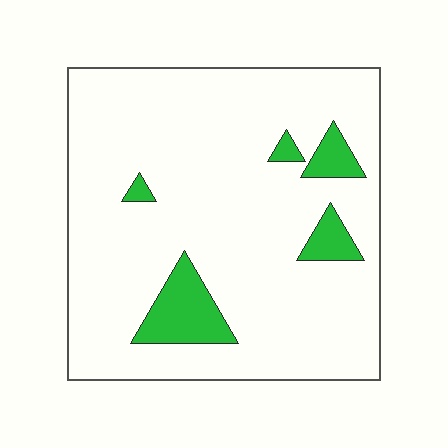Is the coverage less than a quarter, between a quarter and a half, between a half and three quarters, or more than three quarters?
Less than a quarter.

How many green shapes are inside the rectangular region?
5.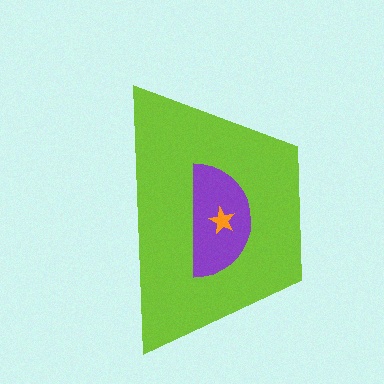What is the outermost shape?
The lime trapezoid.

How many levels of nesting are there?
3.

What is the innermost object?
The orange star.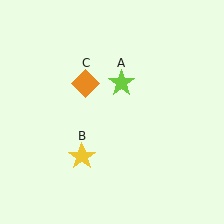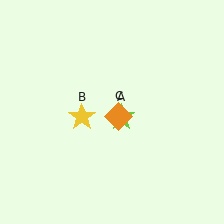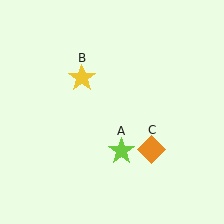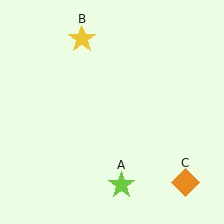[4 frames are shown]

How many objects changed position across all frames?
3 objects changed position: lime star (object A), yellow star (object B), orange diamond (object C).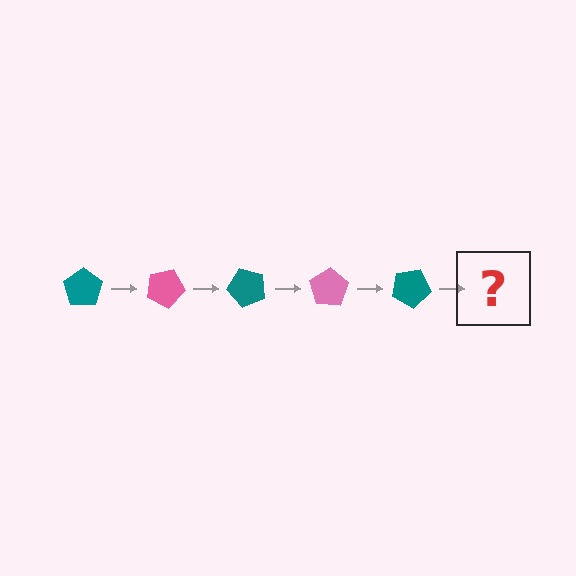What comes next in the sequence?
The next element should be a pink pentagon, rotated 125 degrees from the start.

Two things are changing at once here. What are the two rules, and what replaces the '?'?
The two rules are that it rotates 25 degrees each step and the color cycles through teal and pink. The '?' should be a pink pentagon, rotated 125 degrees from the start.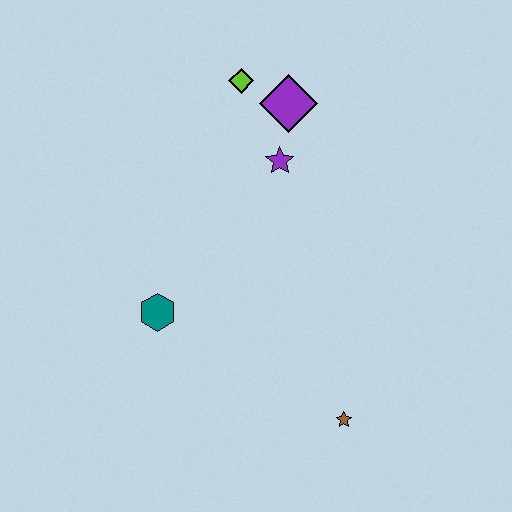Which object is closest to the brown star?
The teal hexagon is closest to the brown star.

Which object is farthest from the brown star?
The lime diamond is farthest from the brown star.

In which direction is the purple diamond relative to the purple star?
The purple diamond is above the purple star.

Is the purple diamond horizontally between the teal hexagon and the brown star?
Yes